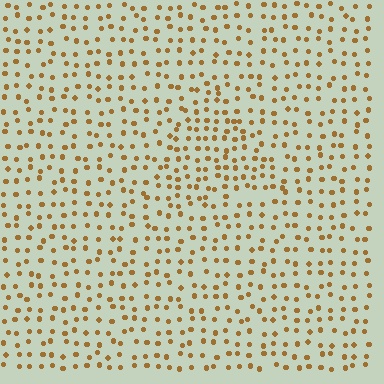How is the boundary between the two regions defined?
The boundary is defined by a change in element density (approximately 1.5x ratio). All elements are the same color, size, and shape.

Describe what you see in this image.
The image contains small brown elements arranged at two different densities. A triangle-shaped region is visible where the elements are more densely packed than the surrounding area.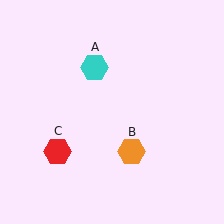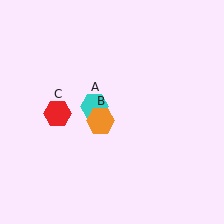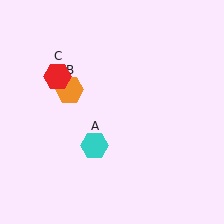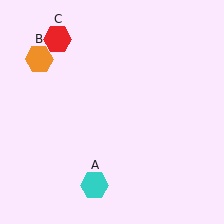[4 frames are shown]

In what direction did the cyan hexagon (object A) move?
The cyan hexagon (object A) moved down.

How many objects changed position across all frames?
3 objects changed position: cyan hexagon (object A), orange hexagon (object B), red hexagon (object C).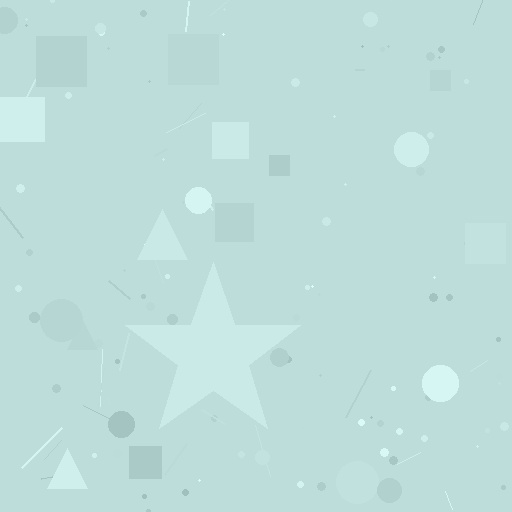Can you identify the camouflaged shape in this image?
The camouflaged shape is a star.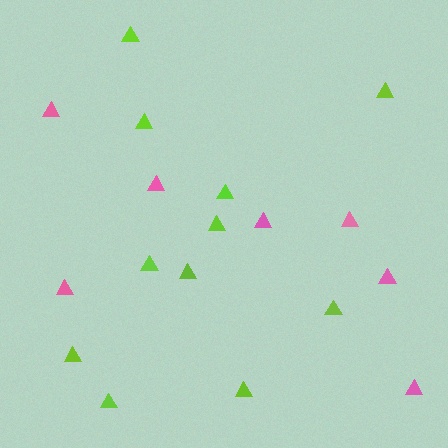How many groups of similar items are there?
There are 2 groups: one group of lime triangles (11) and one group of pink triangles (7).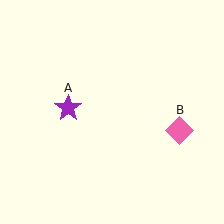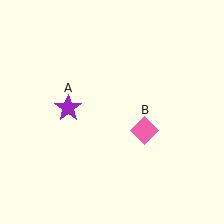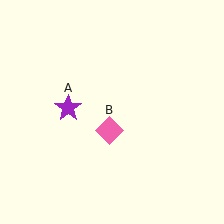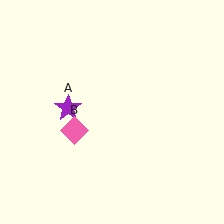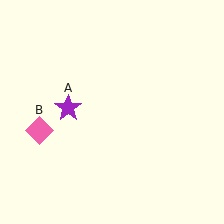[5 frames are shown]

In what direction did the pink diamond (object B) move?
The pink diamond (object B) moved left.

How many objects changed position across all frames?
1 object changed position: pink diamond (object B).